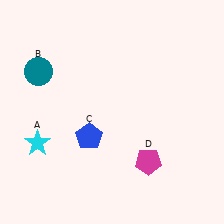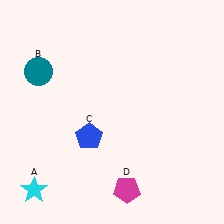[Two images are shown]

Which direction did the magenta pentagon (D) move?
The magenta pentagon (D) moved down.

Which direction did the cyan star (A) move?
The cyan star (A) moved down.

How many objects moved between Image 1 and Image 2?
2 objects moved between the two images.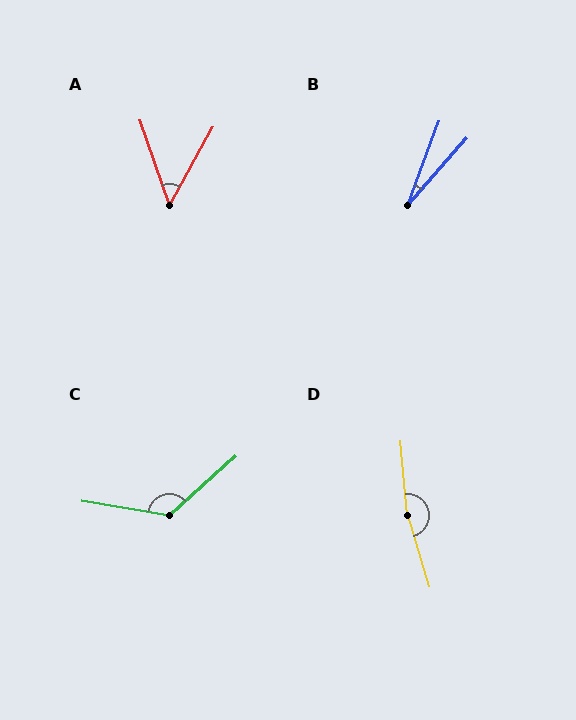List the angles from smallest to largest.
B (21°), A (48°), C (129°), D (168°).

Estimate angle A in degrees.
Approximately 48 degrees.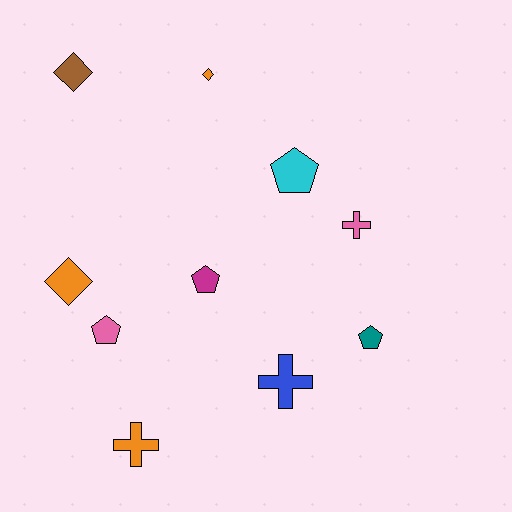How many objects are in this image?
There are 10 objects.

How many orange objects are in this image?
There are 3 orange objects.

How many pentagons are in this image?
There are 4 pentagons.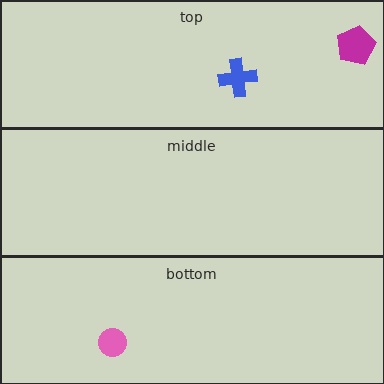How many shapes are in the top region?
2.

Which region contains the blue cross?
The top region.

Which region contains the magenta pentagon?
The top region.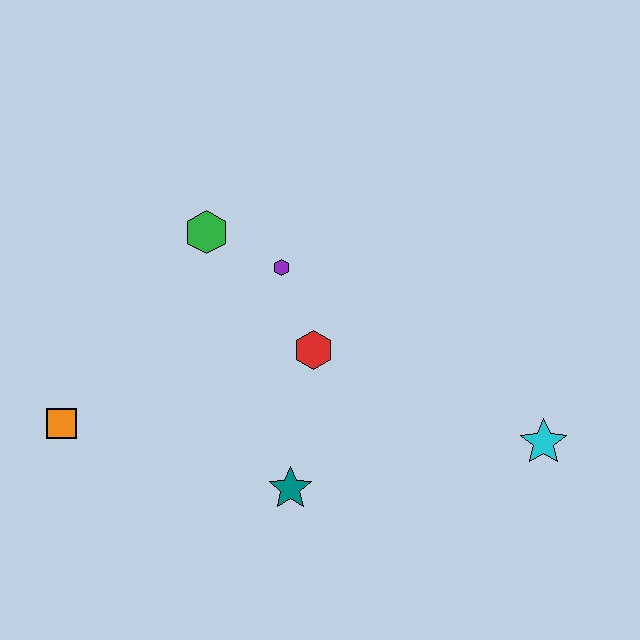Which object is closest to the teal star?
The red hexagon is closest to the teal star.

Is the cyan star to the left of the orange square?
No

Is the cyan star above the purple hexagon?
No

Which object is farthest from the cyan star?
The orange square is farthest from the cyan star.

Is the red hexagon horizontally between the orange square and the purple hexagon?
No